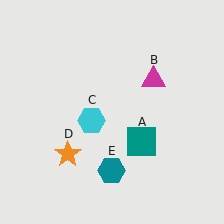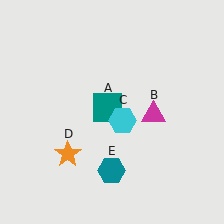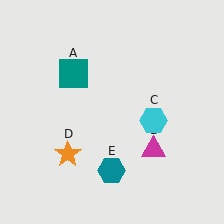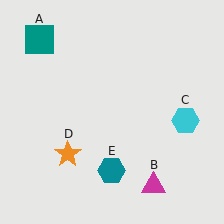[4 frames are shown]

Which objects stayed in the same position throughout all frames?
Orange star (object D) and teal hexagon (object E) remained stationary.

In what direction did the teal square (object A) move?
The teal square (object A) moved up and to the left.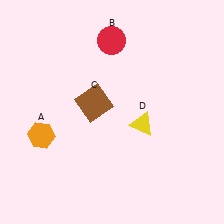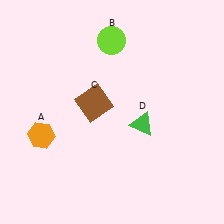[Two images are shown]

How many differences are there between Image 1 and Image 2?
There are 2 differences between the two images.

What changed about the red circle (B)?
In Image 1, B is red. In Image 2, it changed to lime.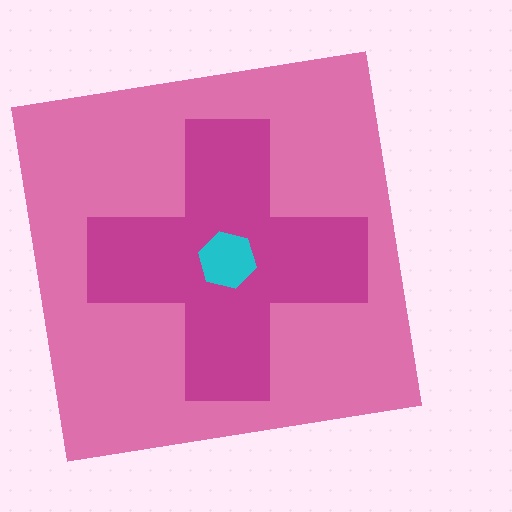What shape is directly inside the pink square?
The magenta cross.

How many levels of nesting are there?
3.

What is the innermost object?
The cyan hexagon.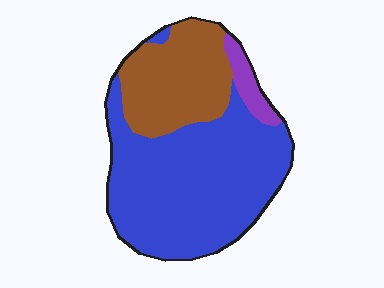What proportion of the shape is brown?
Brown takes up about one third (1/3) of the shape.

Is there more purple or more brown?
Brown.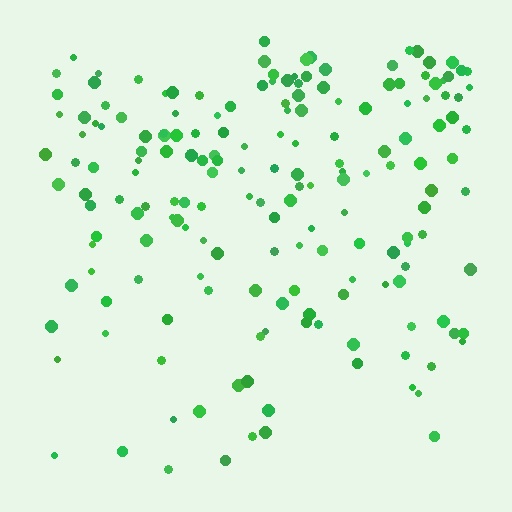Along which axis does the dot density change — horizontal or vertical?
Vertical.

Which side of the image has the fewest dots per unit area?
The bottom.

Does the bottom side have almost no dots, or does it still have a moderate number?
Still a moderate number, just noticeably fewer than the top.